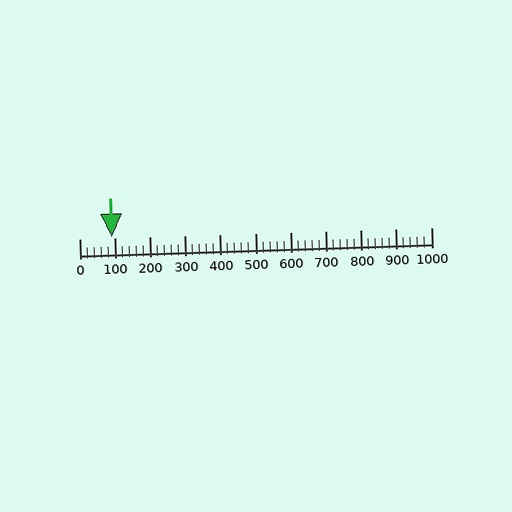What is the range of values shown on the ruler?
The ruler shows values from 0 to 1000.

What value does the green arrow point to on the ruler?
The green arrow points to approximately 91.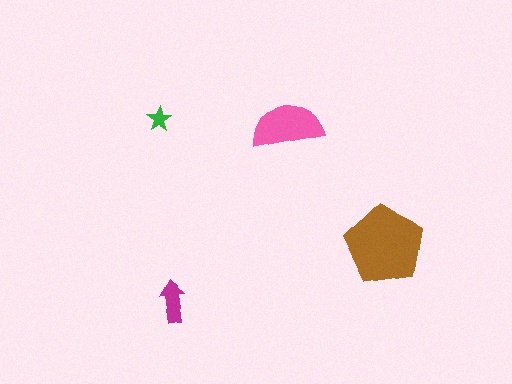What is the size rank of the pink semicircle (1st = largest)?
2nd.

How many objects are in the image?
There are 4 objects in the image.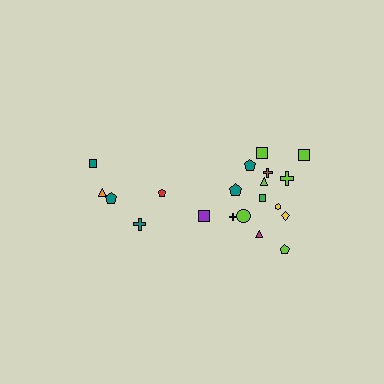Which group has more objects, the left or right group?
The right group.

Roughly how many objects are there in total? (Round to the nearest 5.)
Roughly 20 objects in total.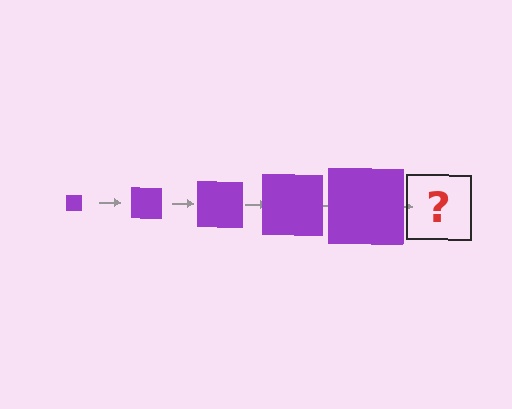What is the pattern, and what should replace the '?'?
The pattern is that the square gets progressively larger each step. The '?' should be a purple square, larger than the previous one.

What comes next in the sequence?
The next element should be a purple square, larger than the previous one.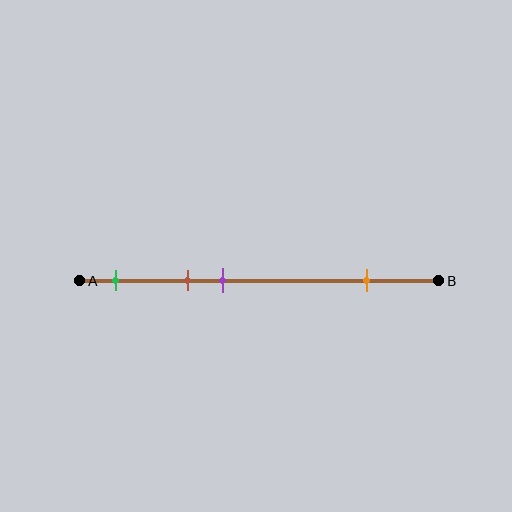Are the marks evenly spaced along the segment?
No, the marks are not evenly spaced.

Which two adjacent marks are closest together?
The brown and purple marks are the closest adjacent pair.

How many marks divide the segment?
There are 4 marks dividing the segment.